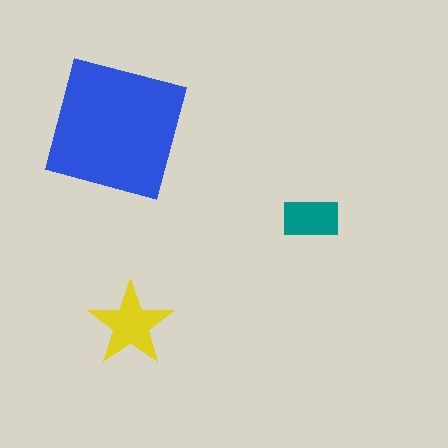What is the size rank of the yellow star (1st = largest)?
2nd.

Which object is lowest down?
The yellow star is bottommost.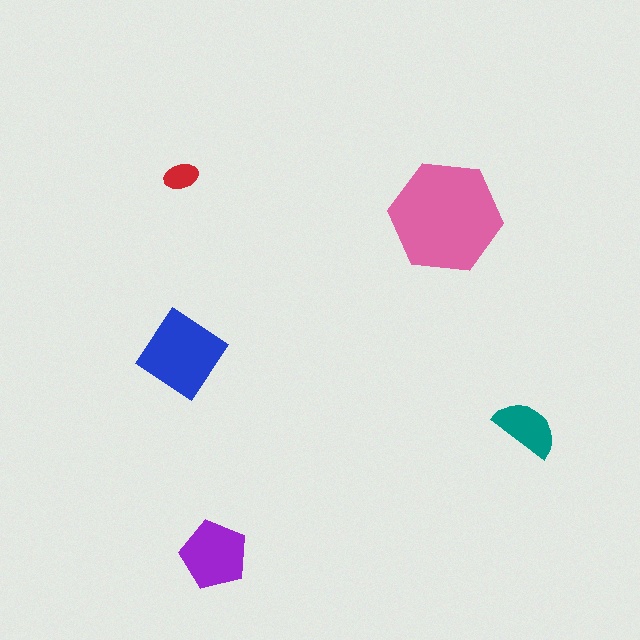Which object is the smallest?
The red ellipse.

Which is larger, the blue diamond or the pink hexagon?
The pink hexagon.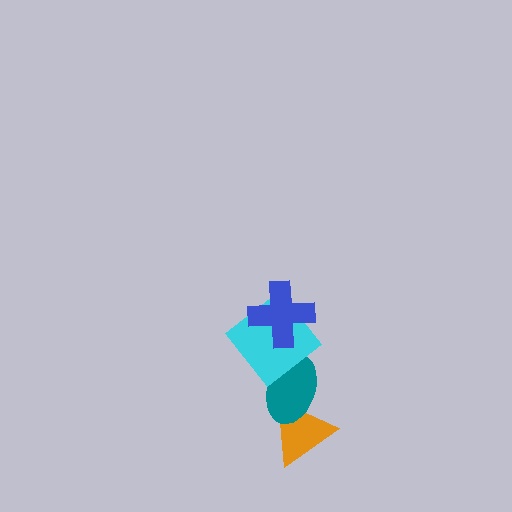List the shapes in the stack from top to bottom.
From top to bottom: the blue cross, the cyan diamond, the teal ellipse, the orange triangle.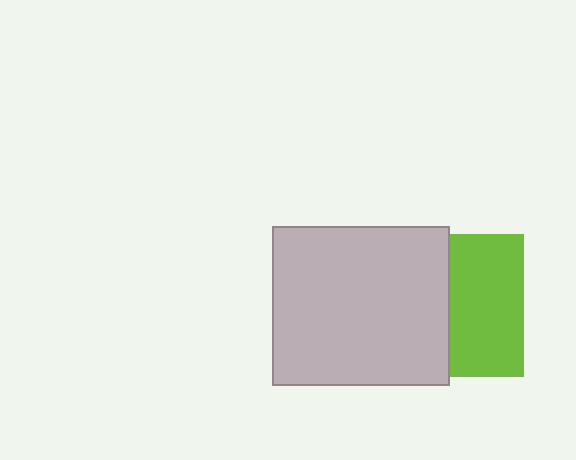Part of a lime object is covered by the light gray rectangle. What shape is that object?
It is a square.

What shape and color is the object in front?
The object in front is a light gray rectangle.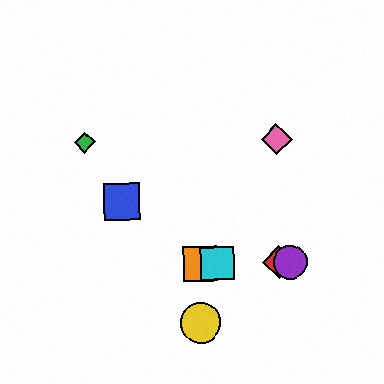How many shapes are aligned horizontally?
4 shapes (the red diamond, the purple circle, the orange square, the cyan square) are aligned horizontally.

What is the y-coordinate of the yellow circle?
The yellow circle is at y≈323.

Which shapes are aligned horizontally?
The red diamond, the purple circle, the orange square, the cyan square are aligned horizontally.